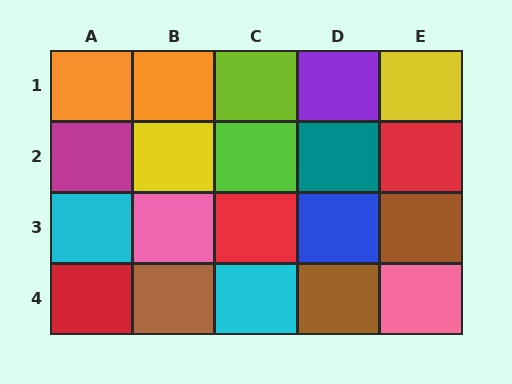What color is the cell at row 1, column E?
Yellow.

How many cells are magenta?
1 cell is magenta.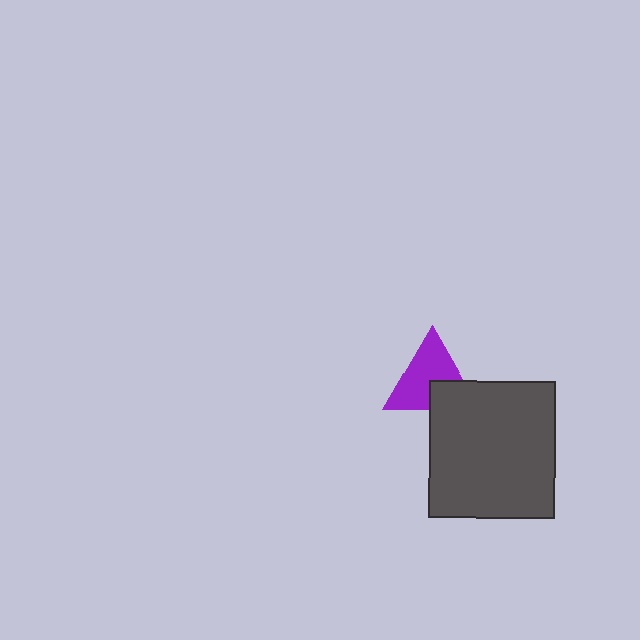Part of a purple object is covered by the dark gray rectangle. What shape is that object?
It is a triangle.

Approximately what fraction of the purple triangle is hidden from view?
Roughly 31% of the purple triangle is hidden behind the dark gray rectangle.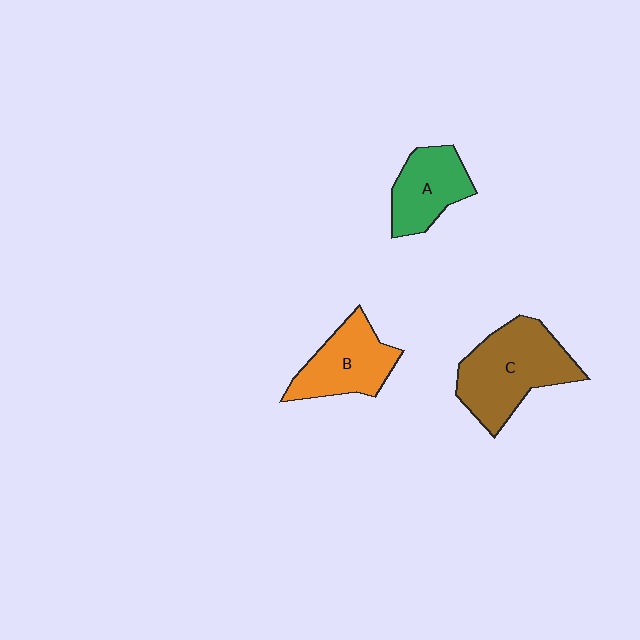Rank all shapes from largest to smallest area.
From largest to smallest: C (brown), B (orange), A (green).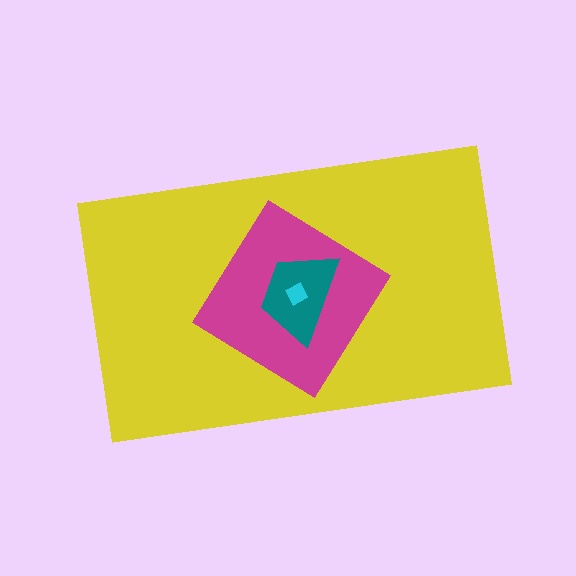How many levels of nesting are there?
4.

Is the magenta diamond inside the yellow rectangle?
Yes.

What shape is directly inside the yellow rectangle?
The magenta diamond.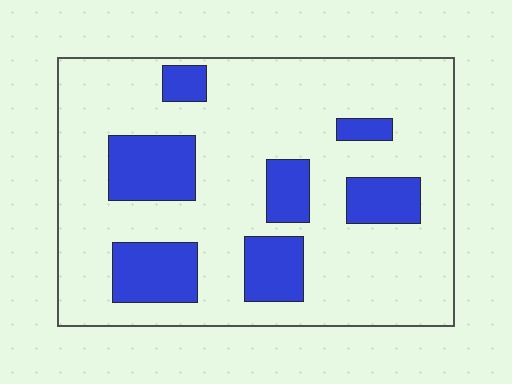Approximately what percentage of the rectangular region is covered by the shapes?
Approximately 25%.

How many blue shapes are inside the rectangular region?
7.